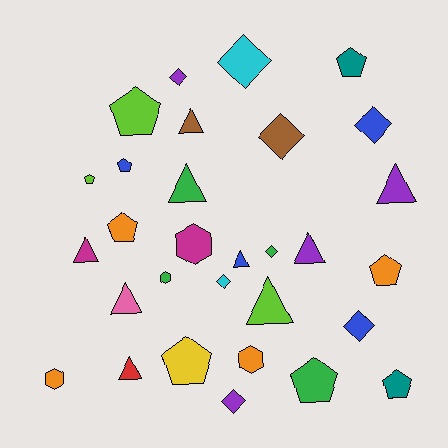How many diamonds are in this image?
There are 8 diamonds.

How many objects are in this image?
There are 30 objects.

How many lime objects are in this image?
There are 3 lime objects.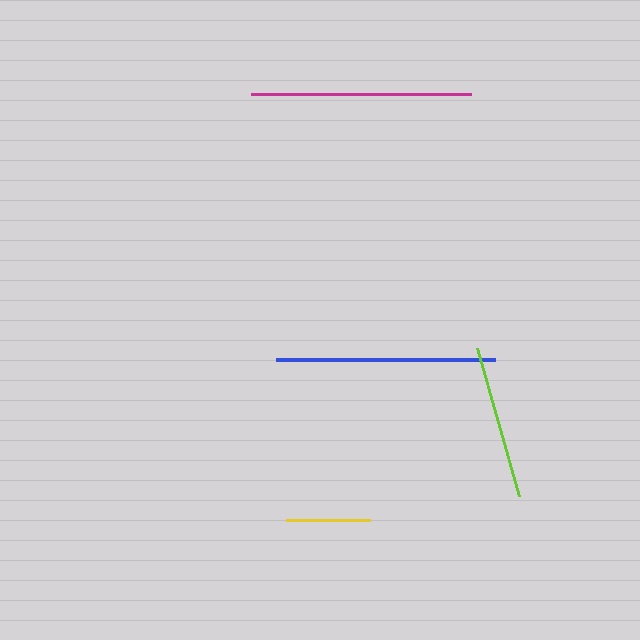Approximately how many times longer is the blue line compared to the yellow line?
The blue line is approximately 2.6 times the length of the yellow line.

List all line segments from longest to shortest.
From longest to shortest: magenta, blue, lime, yellow.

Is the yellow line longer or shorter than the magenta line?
The magenta line is longer than the yellow line.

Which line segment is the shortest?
The yellow line is the shortest at approximately 83 pixels.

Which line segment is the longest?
The magenta line is the longest at approximately 220 pixels.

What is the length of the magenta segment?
The magenta segment is approximately 220 pixels long.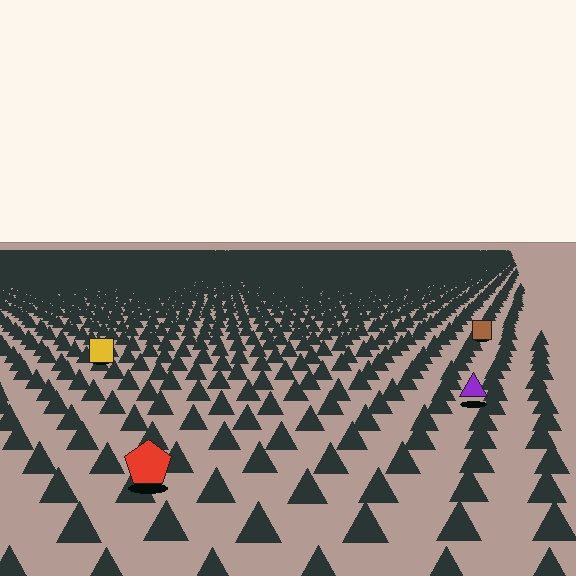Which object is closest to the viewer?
The red pentagon is closest. The texture marks near it are larger and more spread out.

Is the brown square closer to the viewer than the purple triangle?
No. The purple triangle is closer — you can tell from the texture gradient: the ground texture is coarser near it.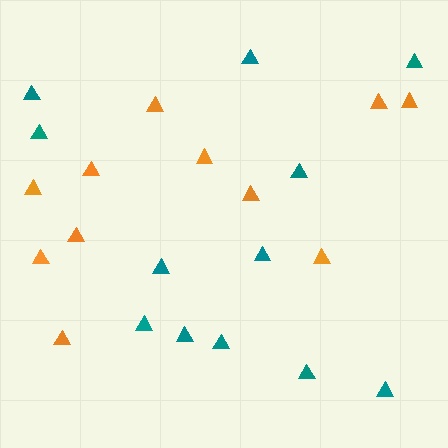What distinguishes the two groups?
There are 2 groups: one group of teal triangles (12) and one group of orange triangles (11).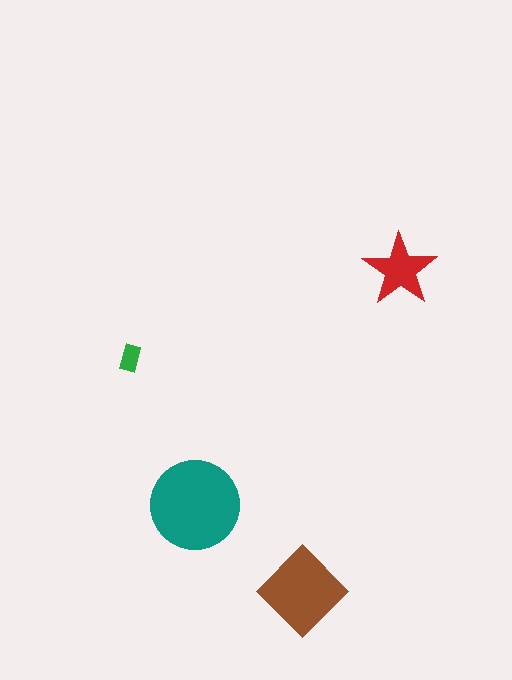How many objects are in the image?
There are 4 objects in the image.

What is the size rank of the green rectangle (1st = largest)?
4th.